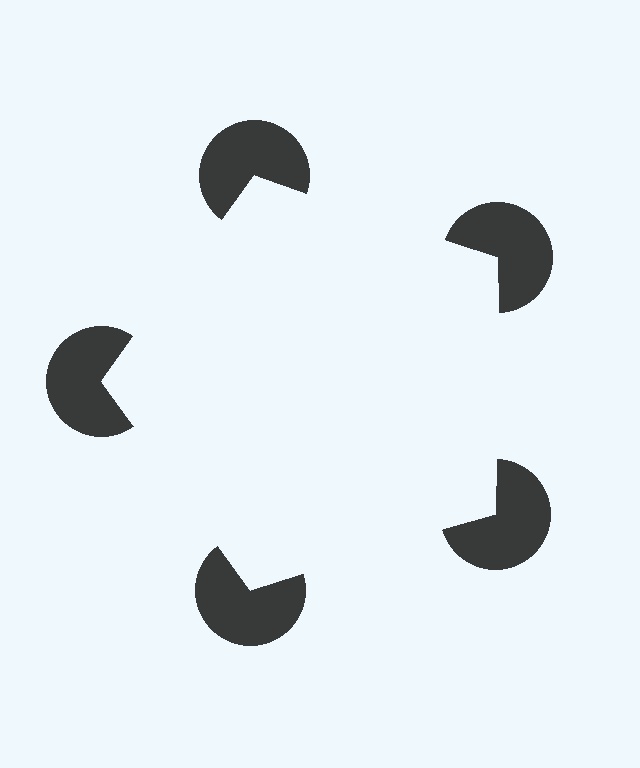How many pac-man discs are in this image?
There are 5 — one at each vertex of the illusory pentagon.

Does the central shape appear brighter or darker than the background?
It typically appears slightly brighter than the background, even though no actual brightness change is drawn.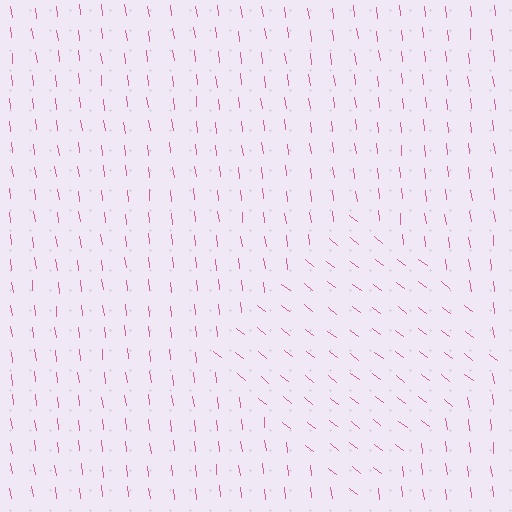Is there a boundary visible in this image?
Yes, there is a texture boundary formed by a change in line orientation.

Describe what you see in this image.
The image is filled with small pink line segments. A diamond region in the image has lines oriented differently from the surrounding lines, creating a visible texture boundary.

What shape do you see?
I see a diamond.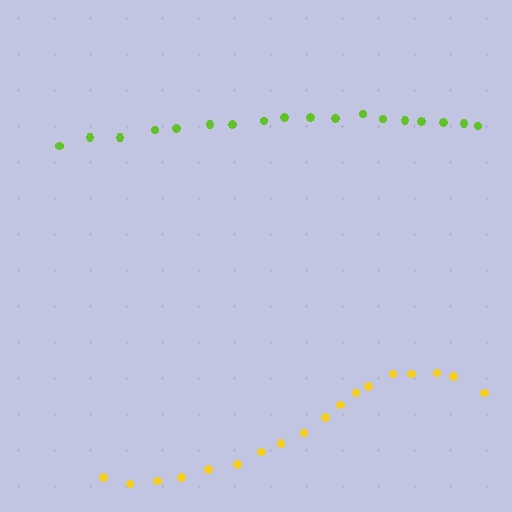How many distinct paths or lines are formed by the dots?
There are 2 distinct paths.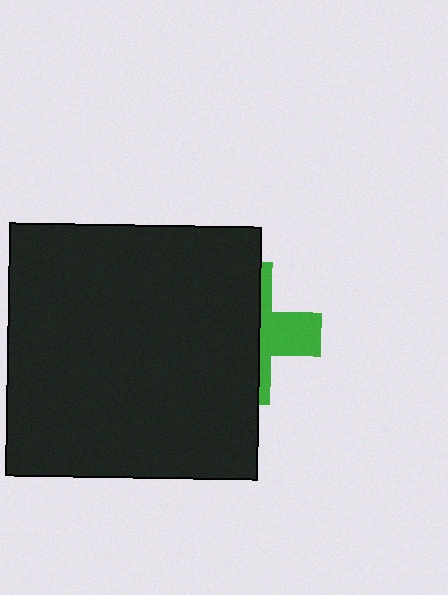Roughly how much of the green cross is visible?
A small part of it is visible (roughly 34%).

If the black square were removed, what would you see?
You would see the complete green cross.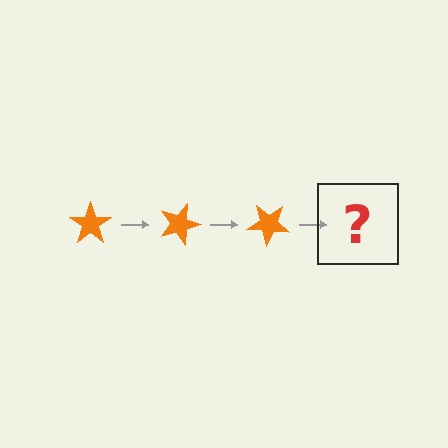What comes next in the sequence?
The next element should be an orange star rotated 60 degrees.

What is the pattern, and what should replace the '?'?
The pattern is that the star rotates 20 degrees each step. The '?' should be an orange star rotated 60 degrees.